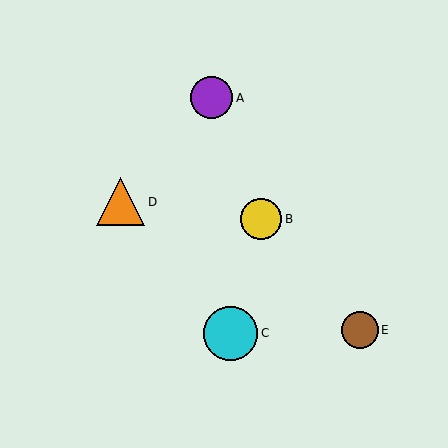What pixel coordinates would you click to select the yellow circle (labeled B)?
Click at (261, 219) to select the yellow circle B.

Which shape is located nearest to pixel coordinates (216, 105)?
The purple circle (labeled A) at (212, 98) is nearest to that location.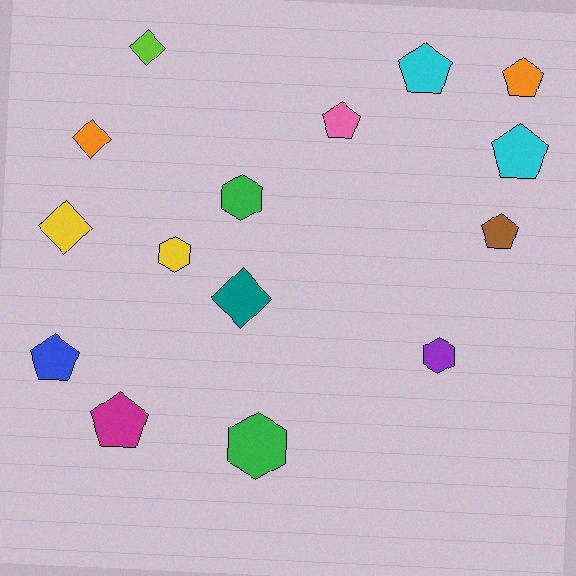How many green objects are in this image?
There are 2 green objects.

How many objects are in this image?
There are 15 objects.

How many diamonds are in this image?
There are 4 diamonds.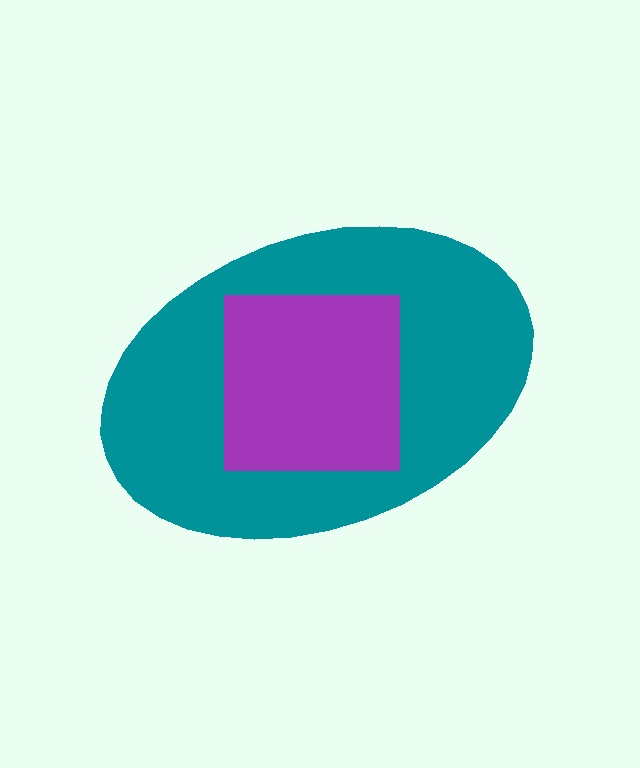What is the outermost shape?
The teal ellipse.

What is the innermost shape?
The purple square.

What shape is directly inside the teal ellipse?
The purple square.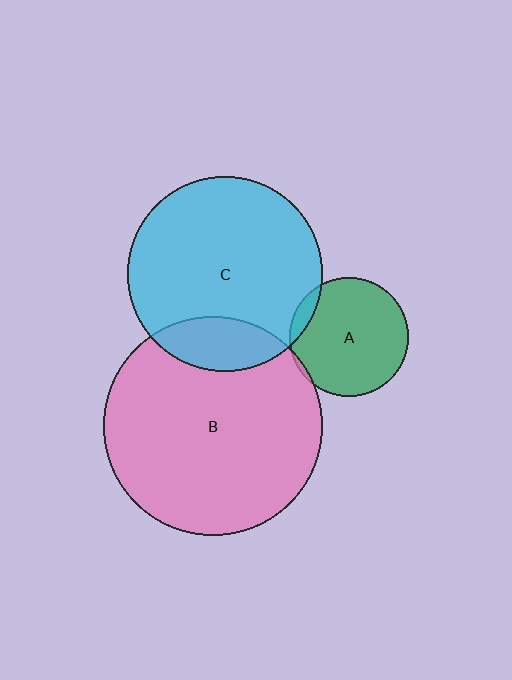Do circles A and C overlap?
Yes.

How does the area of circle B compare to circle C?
Approximately 1.3 times.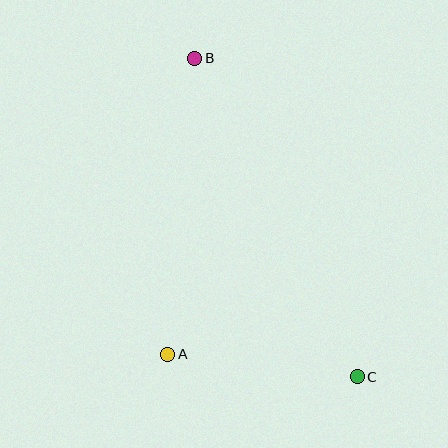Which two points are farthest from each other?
Points B and C are farthest from each other.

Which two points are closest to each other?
Points A and C are closest to each other.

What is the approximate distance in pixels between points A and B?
The distance between A and B is approximately 297 pixels.